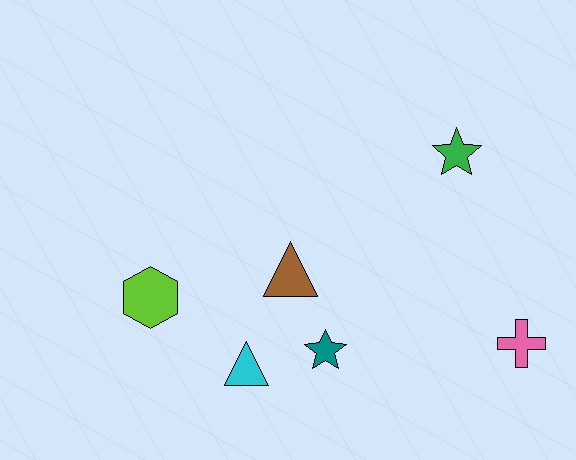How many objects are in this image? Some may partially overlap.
There are 6 objects.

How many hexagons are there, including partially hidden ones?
There is 1 hexagon.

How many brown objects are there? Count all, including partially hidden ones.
There is 1 brown object.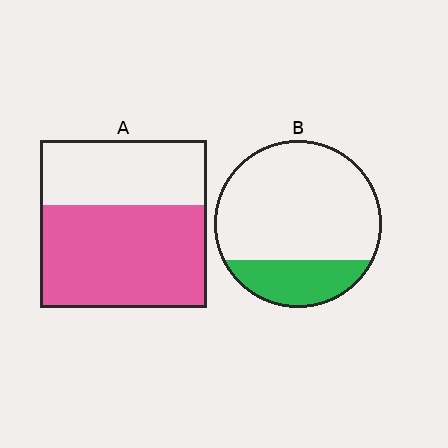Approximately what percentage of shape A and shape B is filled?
A is approximately 60% and B is approximately 25%.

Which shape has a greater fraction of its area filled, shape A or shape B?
Shape A.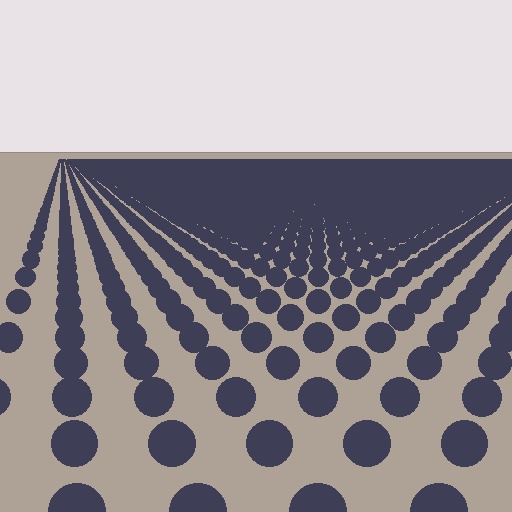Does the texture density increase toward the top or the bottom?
Density increases toward the top.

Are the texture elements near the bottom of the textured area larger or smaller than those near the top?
Larger. Near the bottom, elements are closer to the viewer and appear at a bigger on-screen size.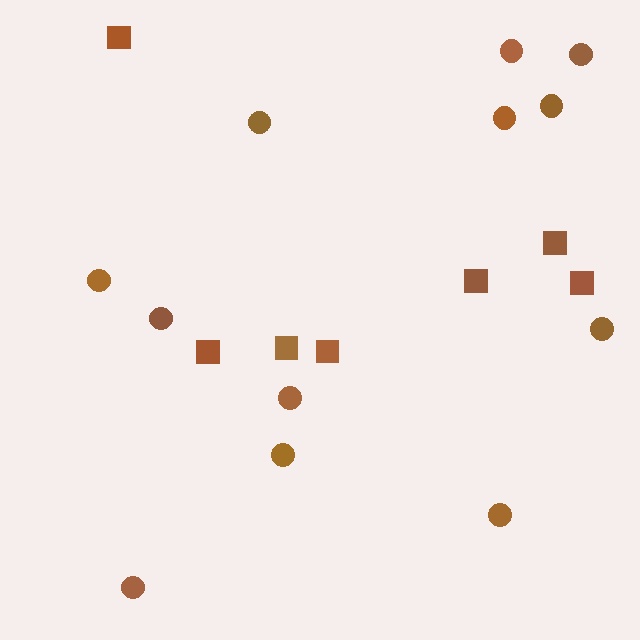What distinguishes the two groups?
There are 2 groups: one group of circles (12) and one group of squares (7).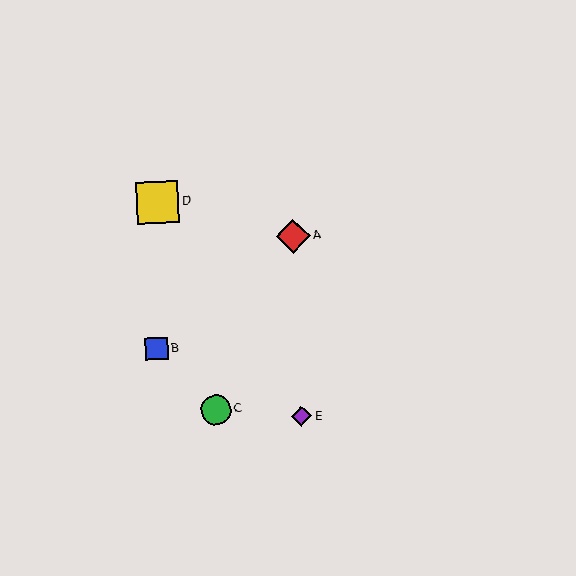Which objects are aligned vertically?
Objects A, E are aligned vertically.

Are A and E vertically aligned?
Yes, both are at x≈293.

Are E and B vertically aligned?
No, E is at x≈301 and B is at x≈156.